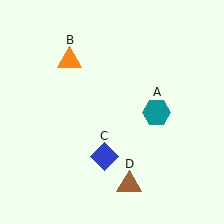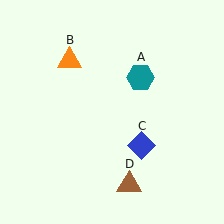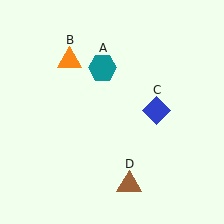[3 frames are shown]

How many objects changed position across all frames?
2 objects changed position: teal hexagon (object A), blue diamond (object C).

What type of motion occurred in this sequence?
The teal hexagon (object A), blue diamond (object C) rotated counterclockwise around the center of the scene.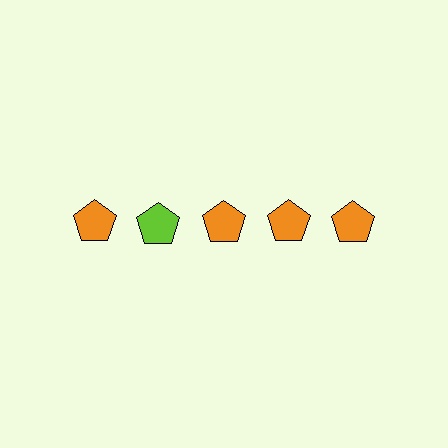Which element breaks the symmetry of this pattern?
The lime pentagon in the top row, second from left column breaks the symmetry. All other shapes are orange pentagons.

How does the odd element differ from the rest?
It has a different color: lime instead of orange.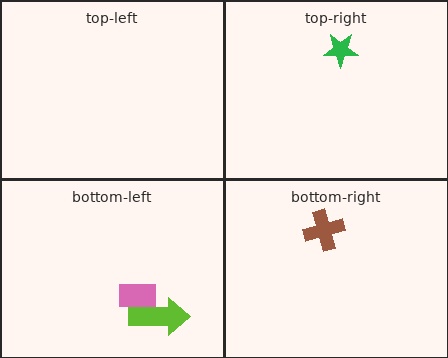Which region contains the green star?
The top-right region.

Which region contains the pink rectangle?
The bottom-left region.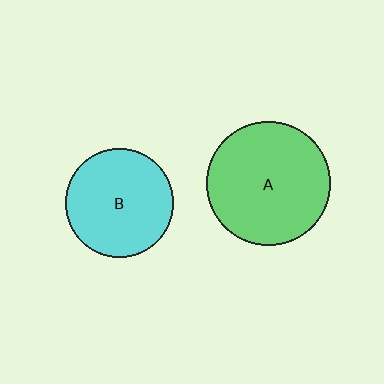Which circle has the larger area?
Circle A (green).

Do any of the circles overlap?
No, none of the circles overlap.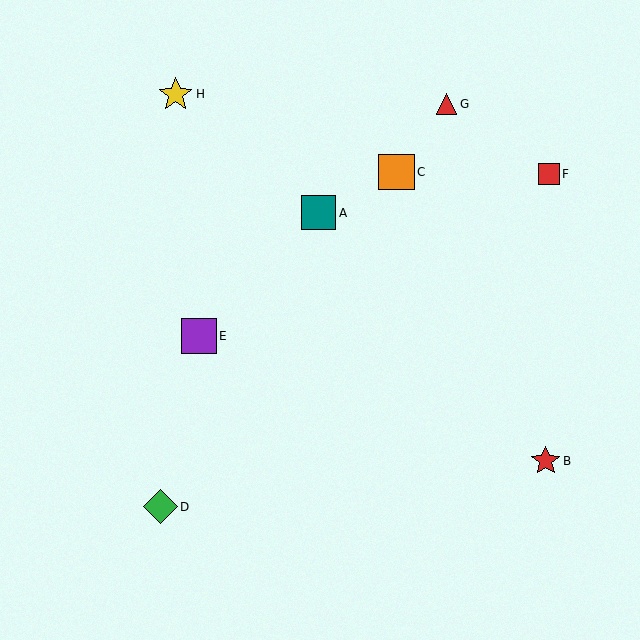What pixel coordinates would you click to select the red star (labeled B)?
Click at (546, 461) to select the red star B.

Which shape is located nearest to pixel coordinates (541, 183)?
The red square (labeled F) at (549, 174) is nearest to that location.